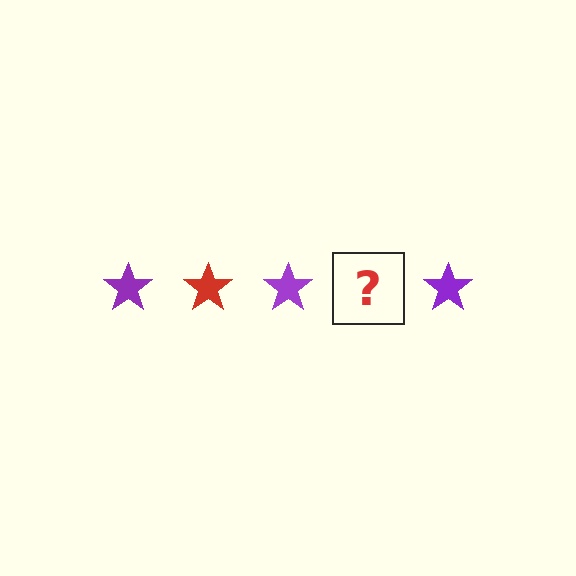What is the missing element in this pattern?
The missing element is a red star.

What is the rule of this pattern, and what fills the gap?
The rule is that the pattern cycles through purple, red stars. The gap should be filled with a red star.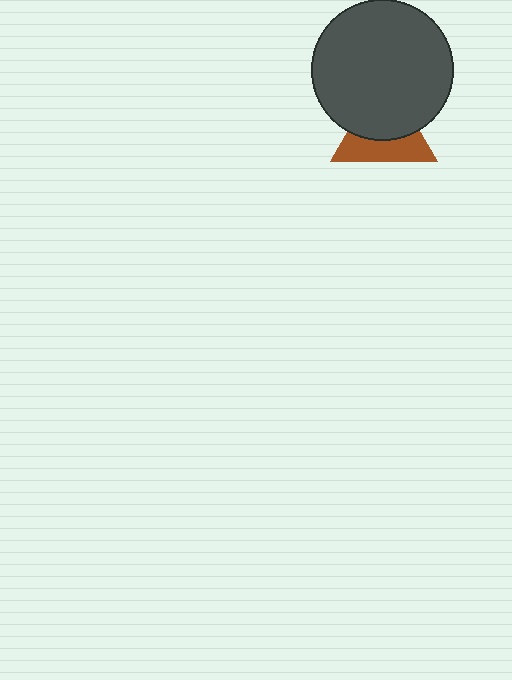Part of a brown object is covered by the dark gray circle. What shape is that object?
It is a triangle.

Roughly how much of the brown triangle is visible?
A small part of it is visible (roughly 45%).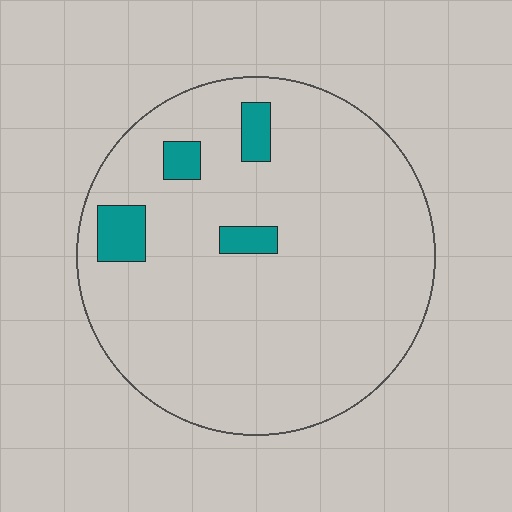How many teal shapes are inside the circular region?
4.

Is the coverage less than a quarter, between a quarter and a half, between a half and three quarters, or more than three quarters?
Less than a quarter.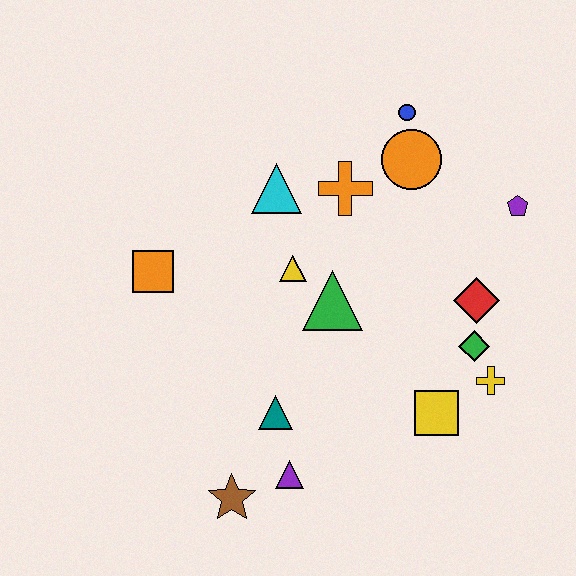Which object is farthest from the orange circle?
The brown star is farthest from the orange circle.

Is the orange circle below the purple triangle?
No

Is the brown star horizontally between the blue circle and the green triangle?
No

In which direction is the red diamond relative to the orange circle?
The red diamond is below the orange circle.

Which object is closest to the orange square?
The yellow triangle is closest to the orange square.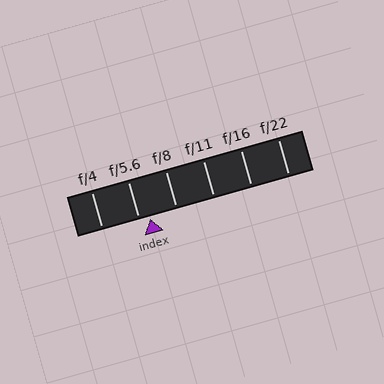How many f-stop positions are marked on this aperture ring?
There are 6 f-stop positions marked.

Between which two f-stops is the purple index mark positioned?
The index mark is between f/5.6 and f/8.